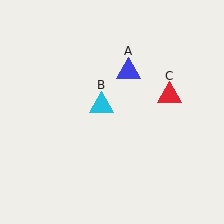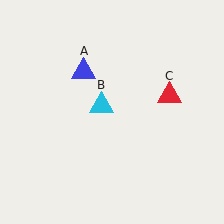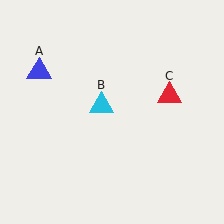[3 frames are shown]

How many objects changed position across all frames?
1 object changed position: blue triangle (object A).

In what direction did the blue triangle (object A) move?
The blue triangle (object A) moved left.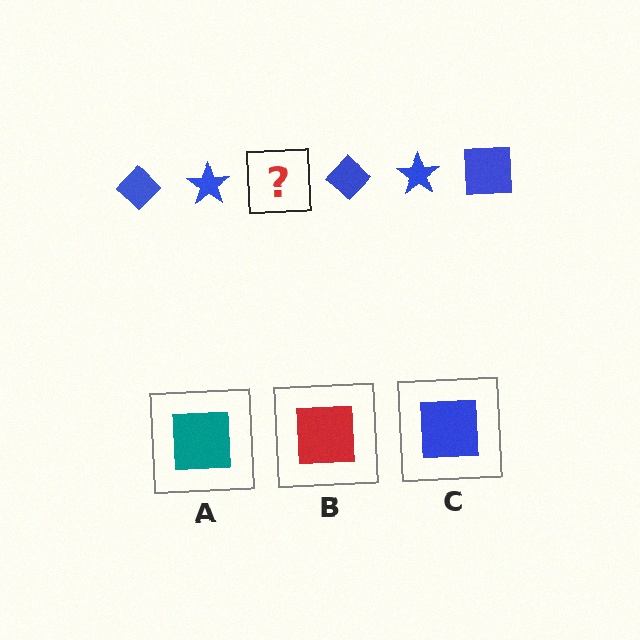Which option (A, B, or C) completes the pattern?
C.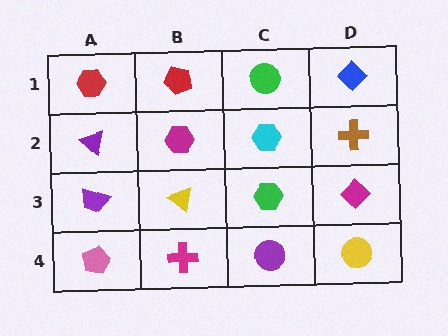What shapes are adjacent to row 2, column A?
A red hexagon (row 1, column A), a purple trapezoid (row 3, column A), a magenta hexagon (row 2, column B).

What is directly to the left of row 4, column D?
A purple circle.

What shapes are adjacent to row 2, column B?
A red pentagon (row 1, column B), a yellow triangle (row 3, column B), a purple triangle (row 2, column A), a cyan hexagon (row 2, column C).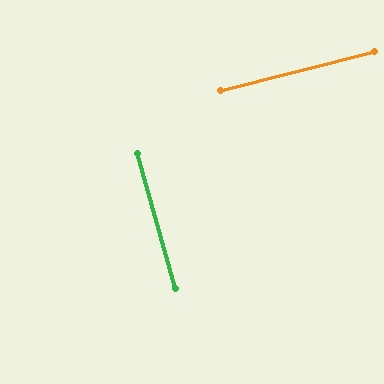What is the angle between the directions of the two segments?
Approximately 88 degrees.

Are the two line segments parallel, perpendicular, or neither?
Perpendicular — they meet at approximately 88°.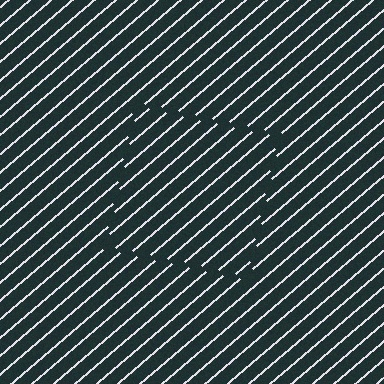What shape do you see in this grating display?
An illusory square. The interior of the shape contains the same grating, shifted by half a period — the contour is defined by the phase discontinuity where line-ends from the inner and outer gratings abut.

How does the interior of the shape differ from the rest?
The interior of the shape contains the same grating, shifted by half a period — the contour is defined by the phase discontinuity where line-ends from the inner and outer gratings abut.